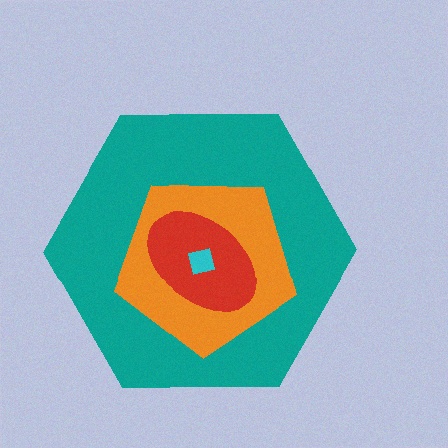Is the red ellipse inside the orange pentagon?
Yes.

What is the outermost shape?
The teal hexagon.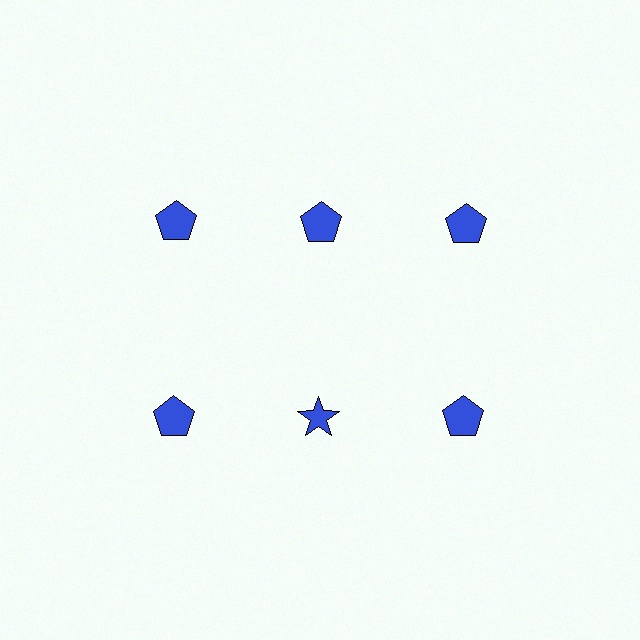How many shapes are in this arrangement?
There are 6 shapes arranged in a grid pattern.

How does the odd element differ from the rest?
It has a different shape: star instead of pentagon.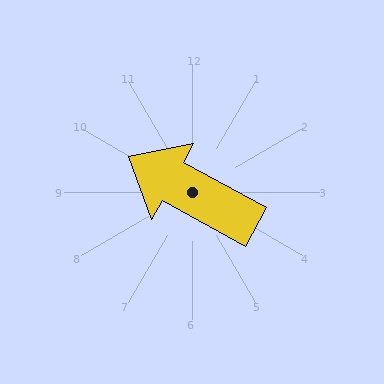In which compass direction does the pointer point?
Northwest.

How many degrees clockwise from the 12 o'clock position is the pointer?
Approximately 299 degrees.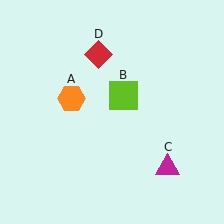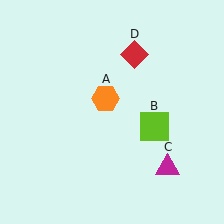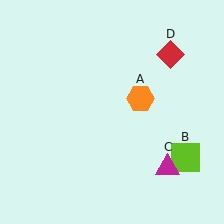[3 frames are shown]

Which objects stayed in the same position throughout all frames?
Magenta triangle (object C) remained stationary.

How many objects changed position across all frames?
3 objects changed position: orange hexagon (object A), lime square (object B), red diamond (object D).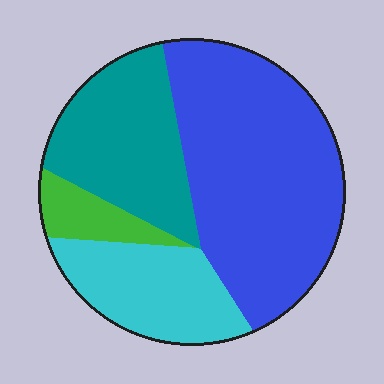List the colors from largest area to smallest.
From largest to smallest: blue, teal, cyan, green.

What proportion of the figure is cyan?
Cyan covers roughly 20% of the figure.